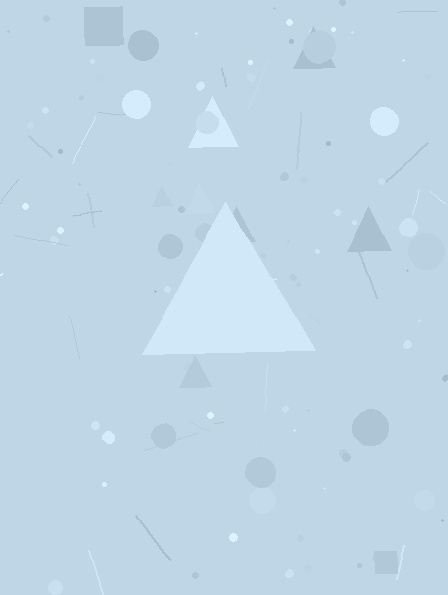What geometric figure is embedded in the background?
A triangle is embedded in the background.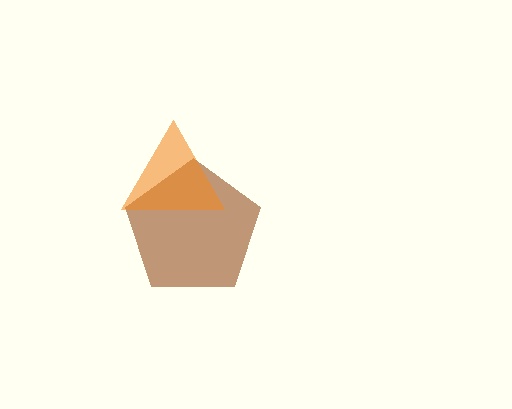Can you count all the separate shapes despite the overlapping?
Yes, there are 2 separate shapes.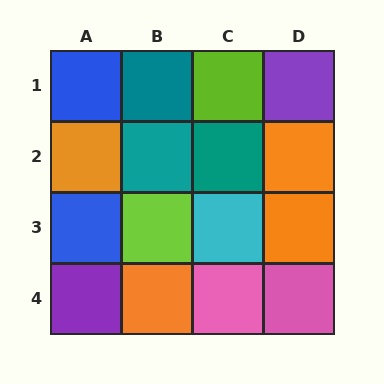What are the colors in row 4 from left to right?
Purple, orange, pink, pink.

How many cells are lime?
2 cells are lime.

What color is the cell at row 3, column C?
Cyan.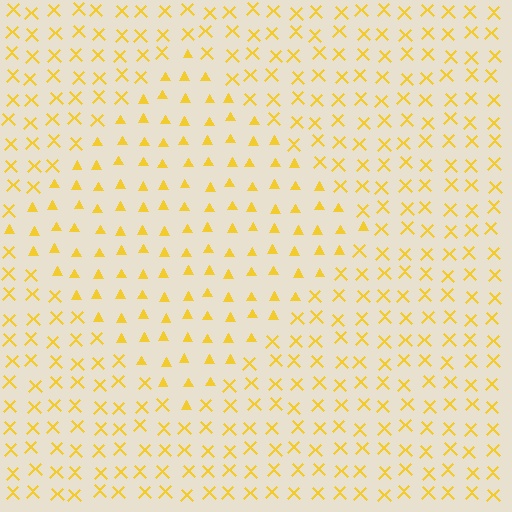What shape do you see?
I see a diamond.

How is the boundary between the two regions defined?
The boundary is defined by a change in element shape: triangles inside vs. X marks outside. All elements share the same color and spacing.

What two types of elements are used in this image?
The image uses triangles inside the diamond region and X marks outside it.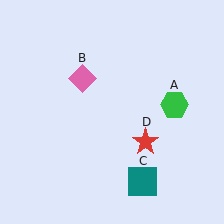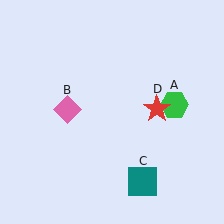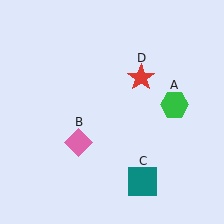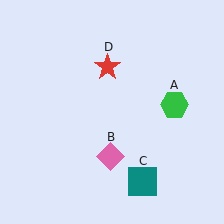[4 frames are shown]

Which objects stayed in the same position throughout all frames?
Green hexagon (object A) and teal square (object C) remained stationary.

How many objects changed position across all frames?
2 objects changed position: pink diamond (object B), red star (object D).